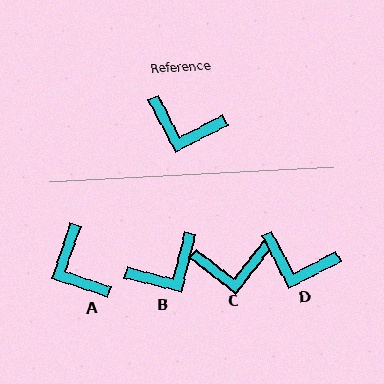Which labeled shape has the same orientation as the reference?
D.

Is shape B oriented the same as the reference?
No, it is off by about 49 degrees.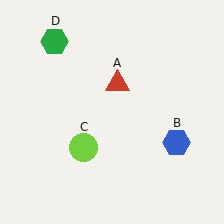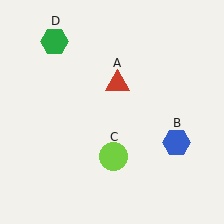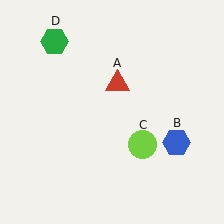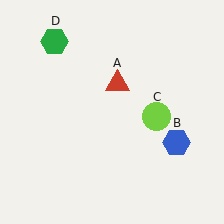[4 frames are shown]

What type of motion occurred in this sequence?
The lime circle (object C) rotated counterclockwise around the center of the scene.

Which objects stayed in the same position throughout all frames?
Red triangle (object A) and blue hexagon (object B) and green hexagon (object D) remained stationary.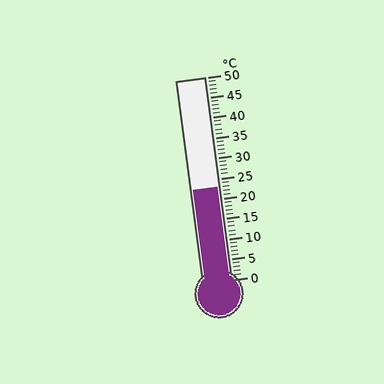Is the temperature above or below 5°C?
The temperature is above 5°C.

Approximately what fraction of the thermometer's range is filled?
The thermometer is filled to approximately 45% of its range.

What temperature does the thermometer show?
The thermometer shows approximately 23°C.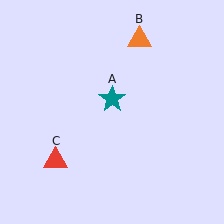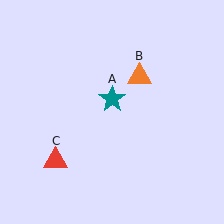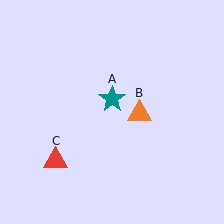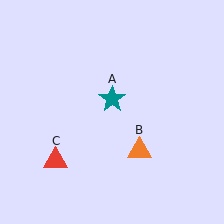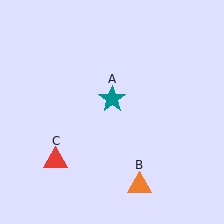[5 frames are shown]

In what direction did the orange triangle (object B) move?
The orange triangle (object B) moved down.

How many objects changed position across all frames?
1 object changed position: orange triangle (object B).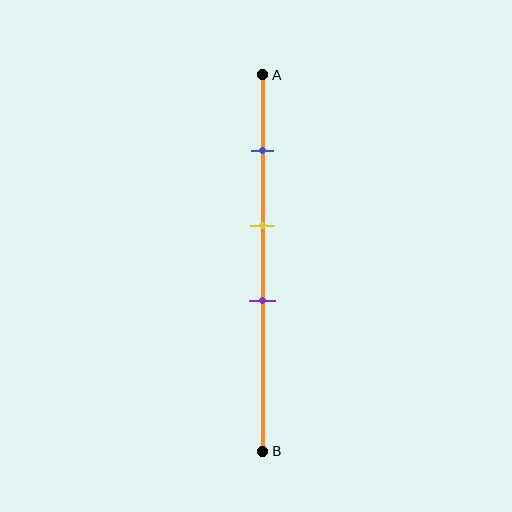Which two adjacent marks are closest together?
The yellow and purple marks are the closest adjacent pair.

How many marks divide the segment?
There are 3 marks dividing the segment.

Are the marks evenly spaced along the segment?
Yes, the marks are approximately evenly spaced.